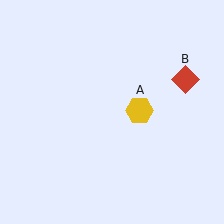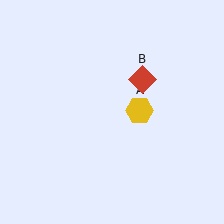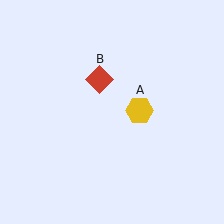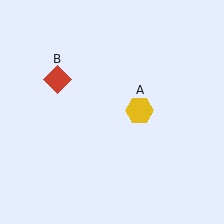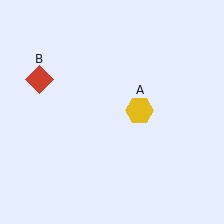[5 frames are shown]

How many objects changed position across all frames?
1 object changed position: red diamond (object B).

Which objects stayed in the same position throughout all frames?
Yellow hexagon (object A) remained stationary.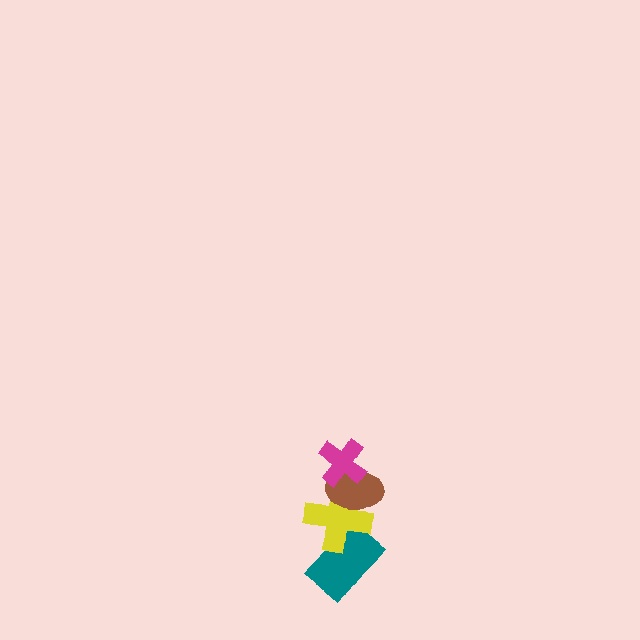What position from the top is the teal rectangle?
The teal rectangle is 4th from the top.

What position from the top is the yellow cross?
The yellow cross is 3rd from the top.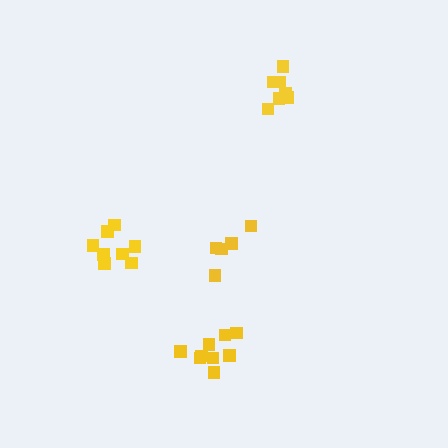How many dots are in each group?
Group 1: 9 dots, Group 2: 5 dots, Group 3: 8 dots, Group 4: 7 dots (29 total).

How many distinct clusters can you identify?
There are 4 distinct clusters.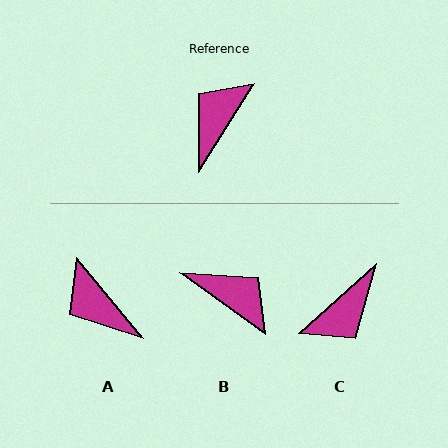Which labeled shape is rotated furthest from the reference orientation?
C, about 164 degrees away.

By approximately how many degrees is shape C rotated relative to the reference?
Approximately 164 degrees counter-clockwise.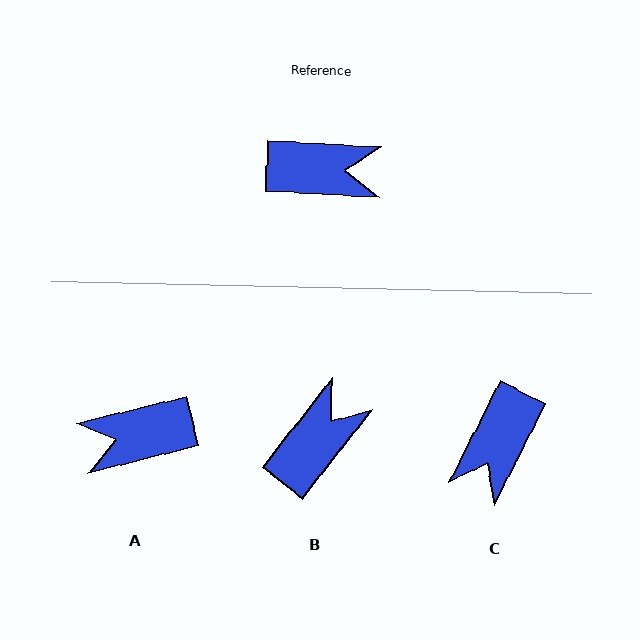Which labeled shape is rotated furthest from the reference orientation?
A, about 163 degrees away.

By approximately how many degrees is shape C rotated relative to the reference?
Approximately 114 degrees clockwise.